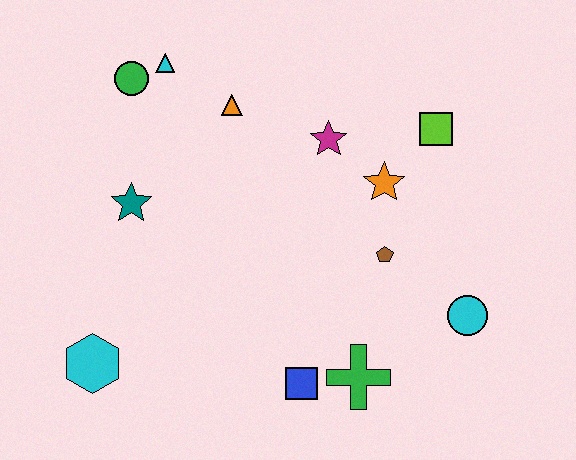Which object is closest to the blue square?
The green cross is closest to the blue square.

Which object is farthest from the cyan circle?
The green circle is farthest from the cyan circle.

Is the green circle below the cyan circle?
No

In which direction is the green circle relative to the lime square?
The green circle is to the left of the lime square.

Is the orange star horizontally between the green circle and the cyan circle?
Yes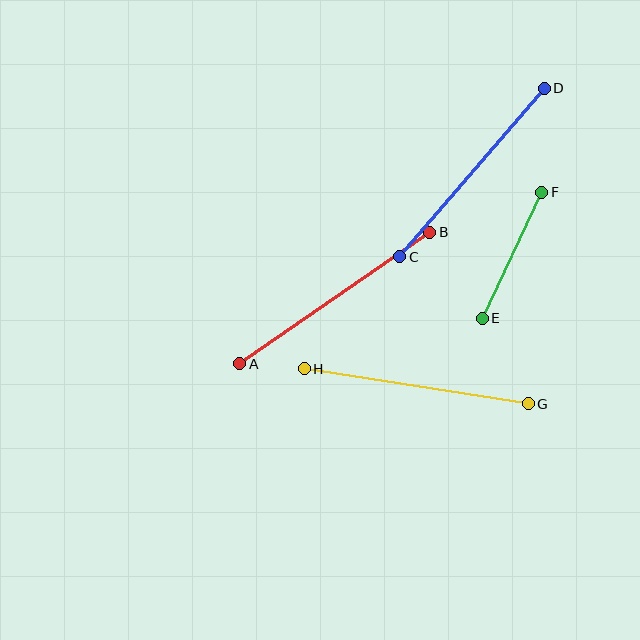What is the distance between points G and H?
The distance is approximately 227 pixels.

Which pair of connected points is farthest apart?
Points A and B are farthest apart.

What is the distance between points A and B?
The distance is approximately 231 pixels.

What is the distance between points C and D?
The distance is approximately 222 pixels.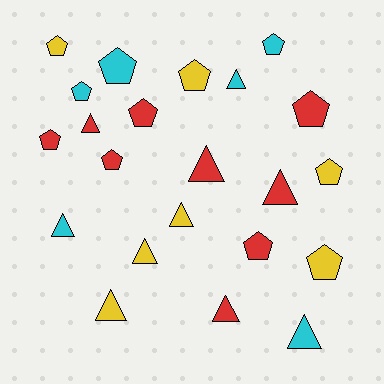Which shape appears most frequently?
Pentagon, with 12 objects.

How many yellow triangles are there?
There are 3 yellow triangles.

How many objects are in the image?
There are 22 objects.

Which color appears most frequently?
Red, with 9 objects.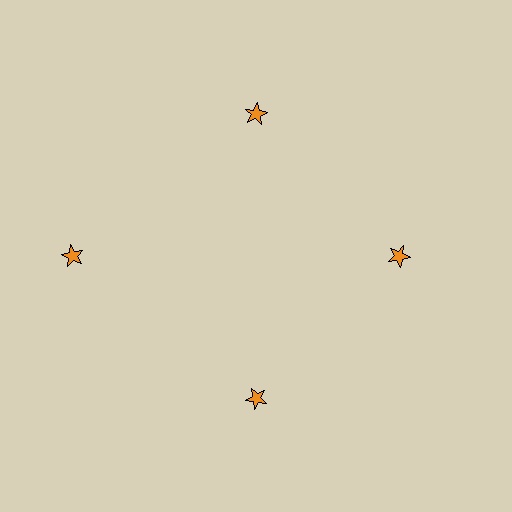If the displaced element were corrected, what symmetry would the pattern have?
It would have 4-fold rotational symmetry — the pattern would map onto itself every 90 degrees.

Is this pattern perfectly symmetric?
No. The 4 orange stars are arranged in a ring, but one element near the 9 o'clock position is pushed outward from the center, breaking the 4-fold rotational symmetry.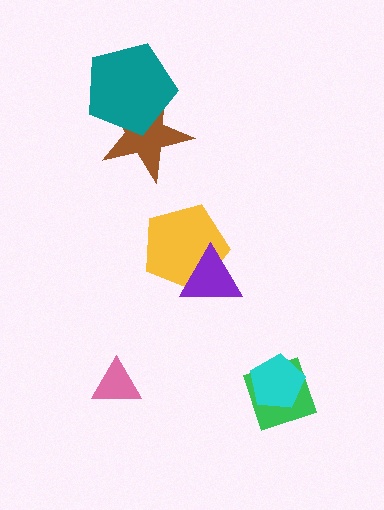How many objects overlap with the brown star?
1 object overlaps with the brown star.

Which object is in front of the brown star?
The teal pentagon is in front of the brown star.